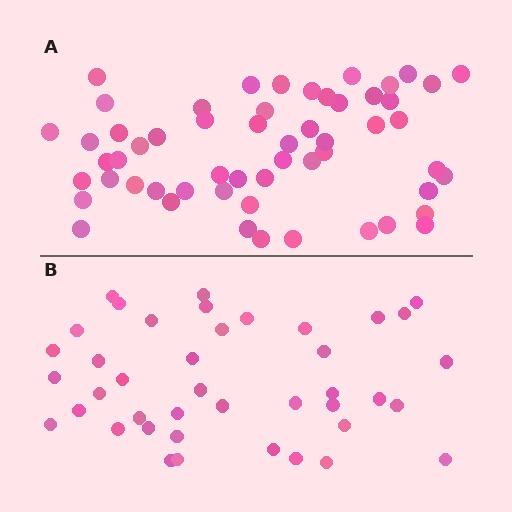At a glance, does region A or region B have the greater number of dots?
Region A (the top region) has more dots.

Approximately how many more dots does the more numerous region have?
Region A has approximately 15 more dots than region B.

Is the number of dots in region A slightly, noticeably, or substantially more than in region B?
Region A has noticeably more, but not dramatically so. The ratio is roughly 1.4 to 1.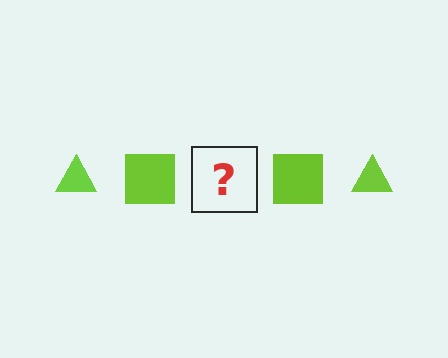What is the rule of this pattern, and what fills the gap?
The rule is that the pattern cycles through triangle, square shapes in lime. The gap should be filled with a lime triangle.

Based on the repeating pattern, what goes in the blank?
The blank should be a lime triangle.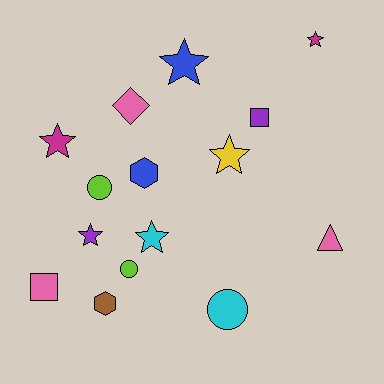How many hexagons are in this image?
There are 2 hexagons.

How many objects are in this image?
There are 15 objects.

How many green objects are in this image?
There are no green objects.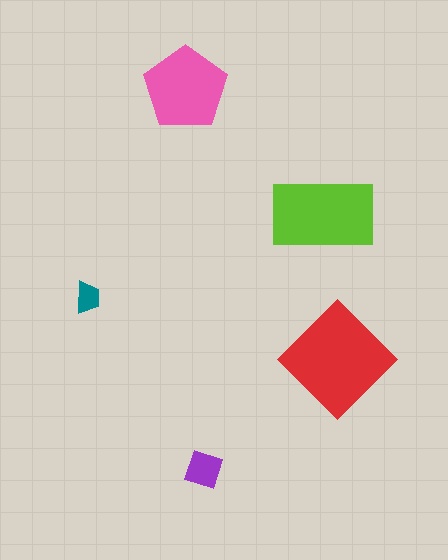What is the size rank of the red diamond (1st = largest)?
1st.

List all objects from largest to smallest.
The red diamond, the lime rectangle, the pink pentagon, the purple square, the teal trapezoid.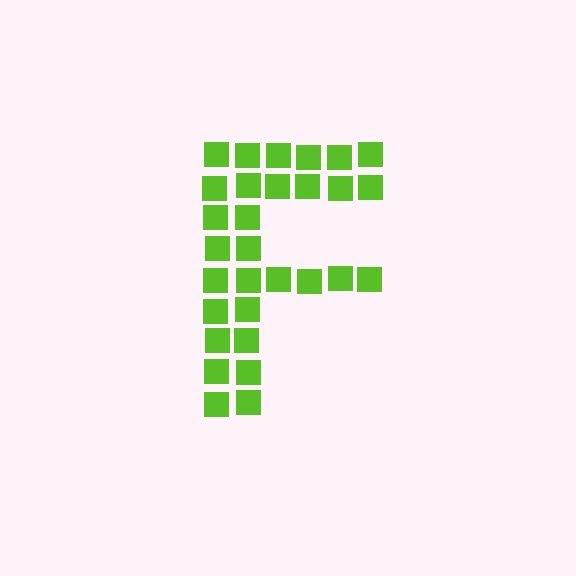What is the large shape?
The large shape is the letter F.